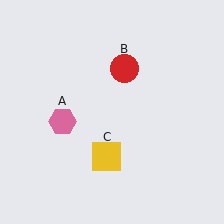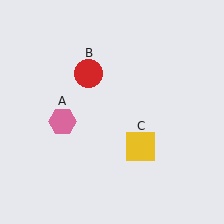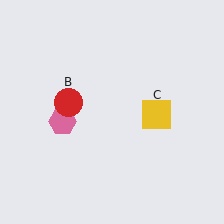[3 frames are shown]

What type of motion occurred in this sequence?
The red circle (object B), yellow square (object C) rotated counterclockwise around the center of the scene.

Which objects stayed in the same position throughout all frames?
Pink hexagon (object A) remained stationary.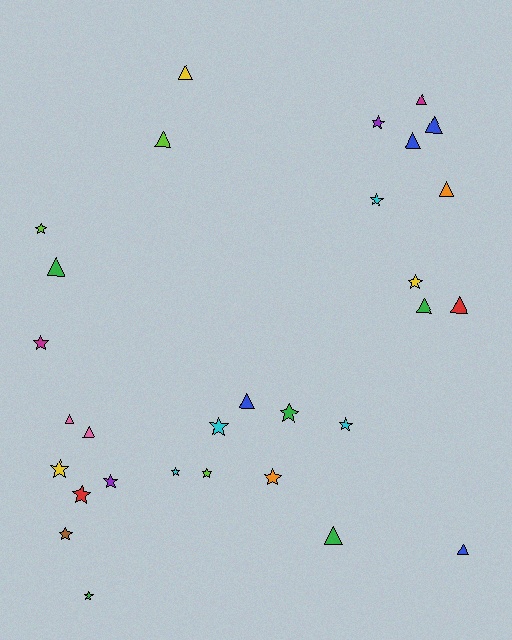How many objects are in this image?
There are 30 objects.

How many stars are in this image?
There are 16 stars.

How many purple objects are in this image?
There are 2 purple objects.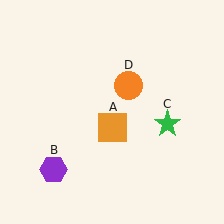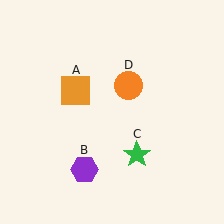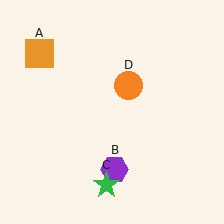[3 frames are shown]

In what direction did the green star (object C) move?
The green star (object C) moved down and to the left.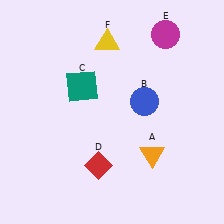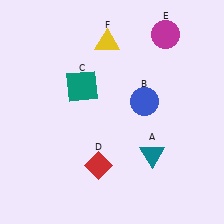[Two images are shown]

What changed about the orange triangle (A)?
In Image 1, A is orange. In Image 2, it changed to teal.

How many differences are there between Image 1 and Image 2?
There is 1 difference between the two images.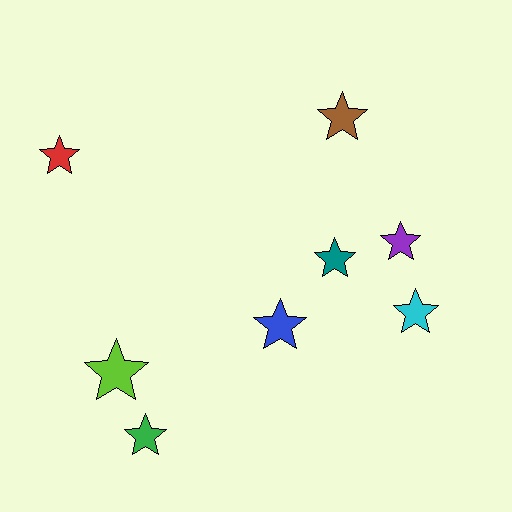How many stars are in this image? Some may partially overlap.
There are 8 stars.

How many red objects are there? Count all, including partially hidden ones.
There is 1 red object.